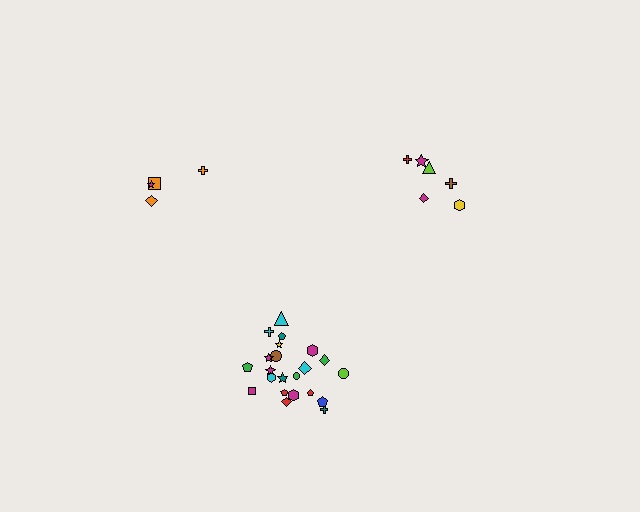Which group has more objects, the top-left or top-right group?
The top-right group.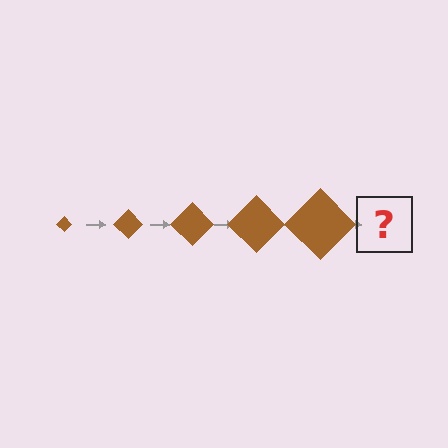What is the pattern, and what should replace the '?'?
The pattern is that the diamond gets progressively larger each step. The '?' should be a brown diamond, larger than the previous one.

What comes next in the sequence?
The next element should be a brown diamond, larger than the previous one.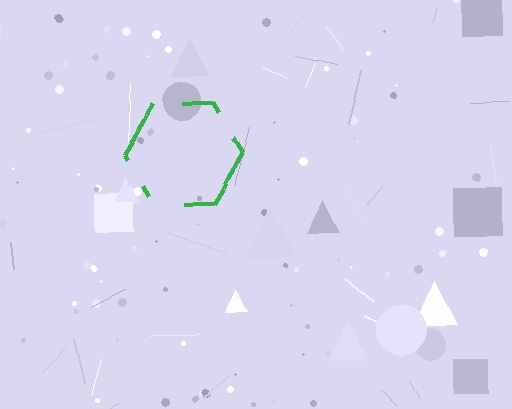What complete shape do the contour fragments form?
The contour fragments form a hexagon.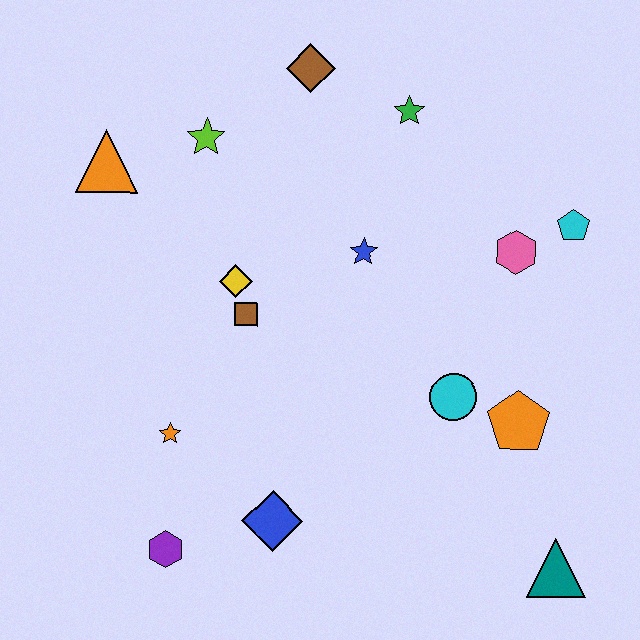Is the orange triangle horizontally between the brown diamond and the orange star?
No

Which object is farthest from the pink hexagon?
The purple hexagon is farthest from the pink hexagon.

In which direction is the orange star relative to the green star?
The orange star is below the green star.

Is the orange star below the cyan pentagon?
Yes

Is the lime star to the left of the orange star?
No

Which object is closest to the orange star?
The purple hexagon is closest to the orange star.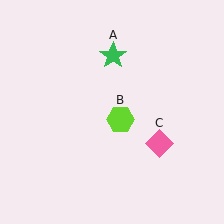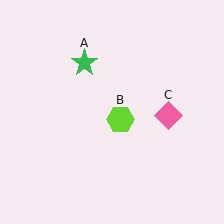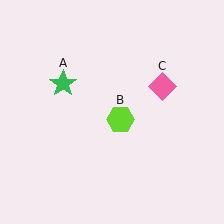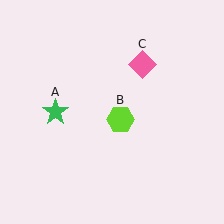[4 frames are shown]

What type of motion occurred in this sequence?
The green star (object A), pink diamond (object C) rotated counterclockwise around the center of the scene.